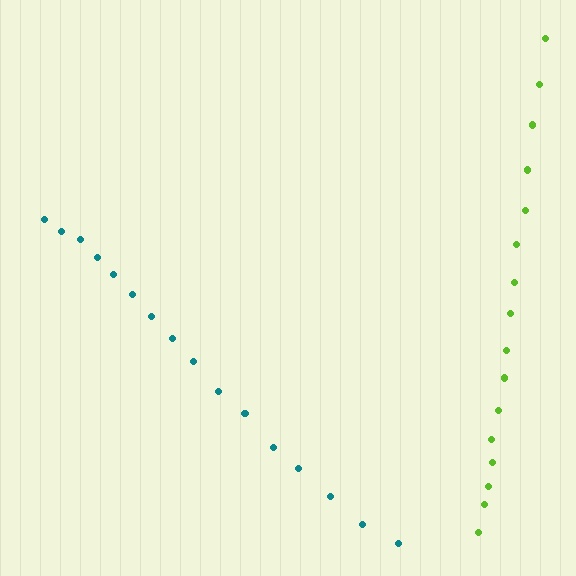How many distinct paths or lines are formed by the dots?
There are 2 distinct paths.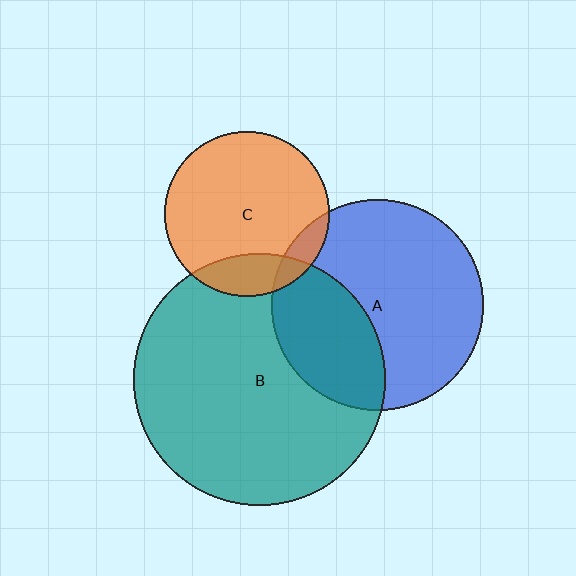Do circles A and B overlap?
Yes.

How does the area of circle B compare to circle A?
Approximately 1.4 times.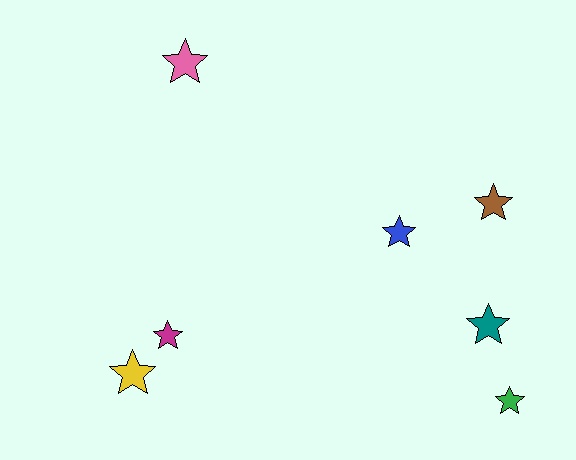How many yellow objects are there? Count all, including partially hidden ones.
There is 1 yellow object.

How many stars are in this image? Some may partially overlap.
There are 7 stars.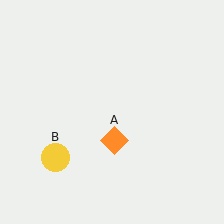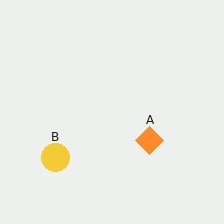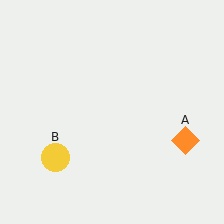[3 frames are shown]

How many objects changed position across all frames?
1 object changed position: orange diamond (object A).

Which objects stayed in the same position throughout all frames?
Yellow circle (object B) remained stationary.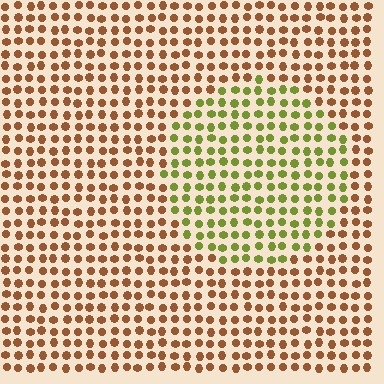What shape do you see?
I see a circle.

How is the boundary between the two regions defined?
The boundary is defined purely by a slight shift in hue (about 57 degrees). Spacing, size, and orientation are identical on both sides.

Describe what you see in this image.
The image is filled with small brown elements in a uniform arrangement. A circle-shaped region is visible where the elements are tinted to a slightly different hue, forming a subtle color boundary.